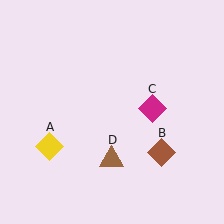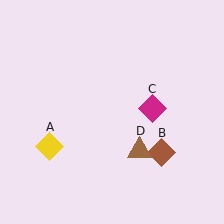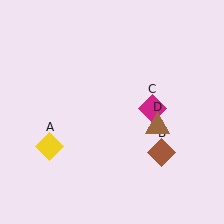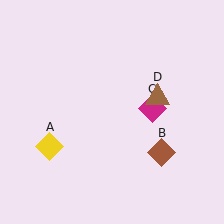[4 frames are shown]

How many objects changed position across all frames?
1 object changed position: brown triangle (object D).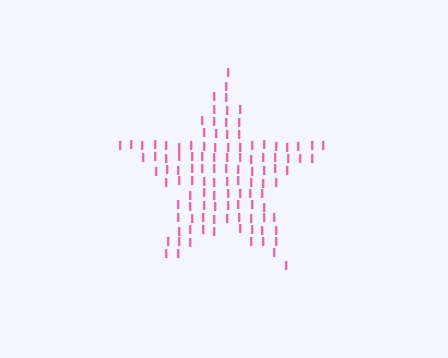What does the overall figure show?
The overall figure shows a star.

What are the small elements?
The small elements are letter I's.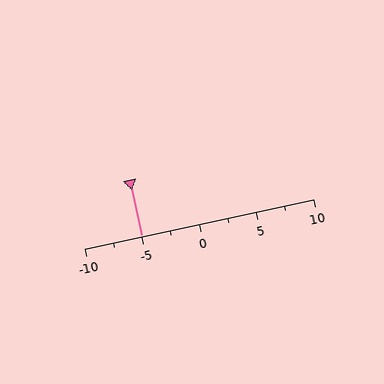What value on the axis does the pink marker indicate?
The marker indicates approximately -5.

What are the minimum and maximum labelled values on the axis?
The axis runs from -10 to 10.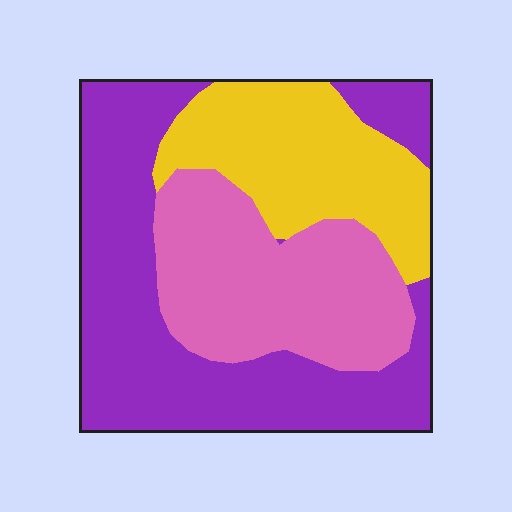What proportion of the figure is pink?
Pink covers roughly 30% of the figure.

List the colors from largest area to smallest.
From largest to smallest: purple, pink, yellow.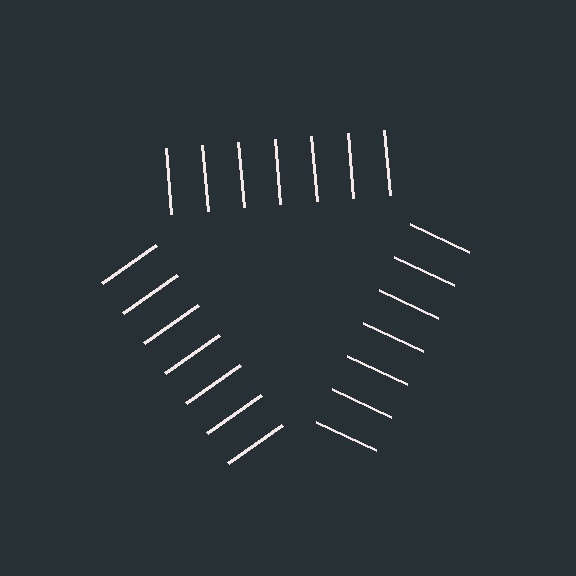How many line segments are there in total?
21 — 7 along each of the 3 edges.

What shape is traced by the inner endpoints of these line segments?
An illusory triangle — the line segments terminate on its edges but no continuous stroke is drawn.